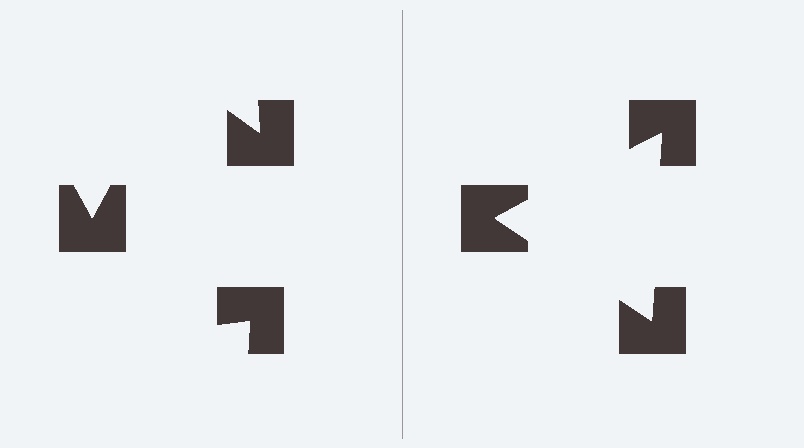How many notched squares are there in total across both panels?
6 — 3 on each side.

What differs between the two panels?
The notched squares are positioned identically on both sides; only the wedge orientations differ. On the right they align to a triangle; on the left they are misaligned.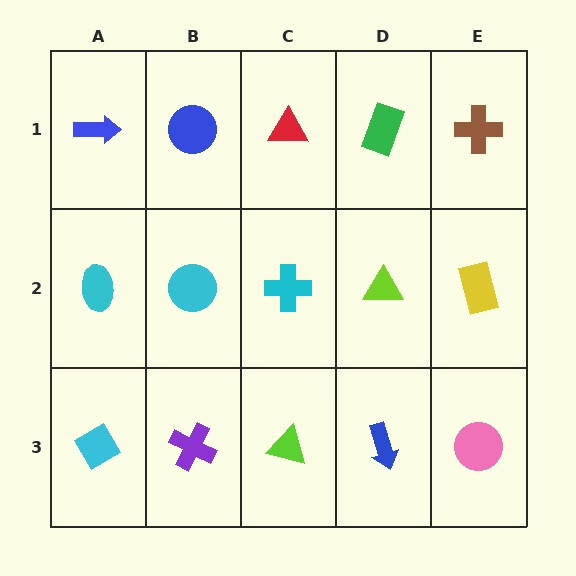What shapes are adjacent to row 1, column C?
A cyan cross (row 2, column C), a blue circle (row 1, column B), a green rectangle (row 1, column D).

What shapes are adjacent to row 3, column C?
A cyan cross (row 2, column C), a purple cross (row 3, column B), a blue arrow (row 3, column D).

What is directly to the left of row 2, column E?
A lime triangle.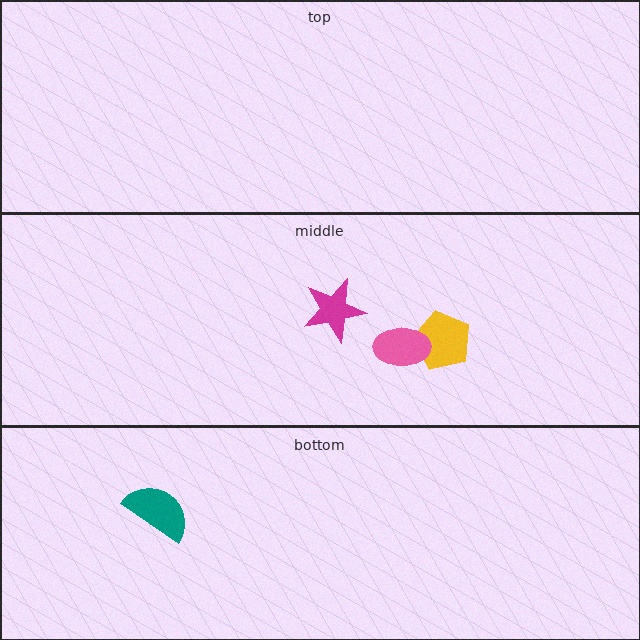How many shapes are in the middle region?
3.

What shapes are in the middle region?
The magenta star, the yellow pentagon, the pink ellipse.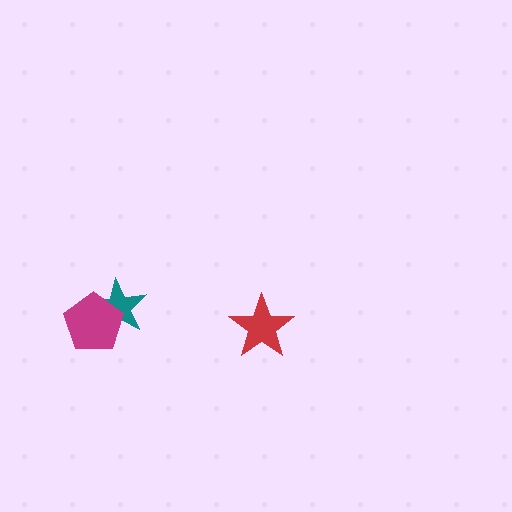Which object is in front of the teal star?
The magenta pentagon is in front of the teal star.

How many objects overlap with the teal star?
1 object overlaps with the teal star.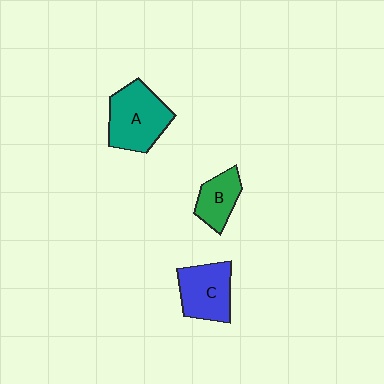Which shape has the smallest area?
Shape B (green).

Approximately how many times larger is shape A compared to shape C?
Approximately 1.2 times.